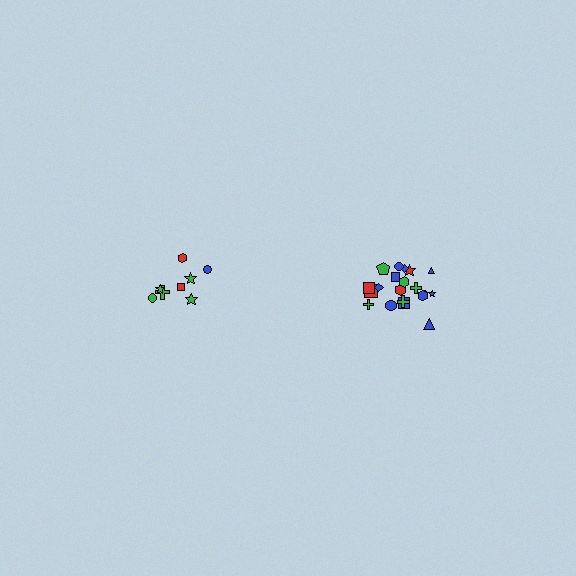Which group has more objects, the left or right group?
The right group.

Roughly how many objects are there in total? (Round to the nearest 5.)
Roughly 30 objects in total.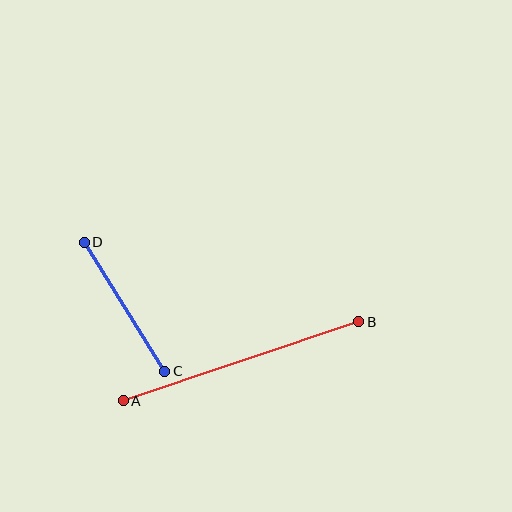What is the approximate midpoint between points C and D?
The midpoint is at approximately (124, 307) pixels.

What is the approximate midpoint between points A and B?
The midpoint is at approximately (241, 361) pixels.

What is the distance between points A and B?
The distance is approximately 248 pixels.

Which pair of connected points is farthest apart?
Points A and B are farthest apart.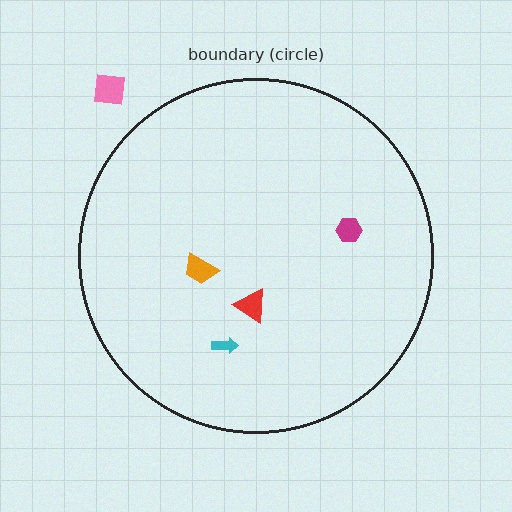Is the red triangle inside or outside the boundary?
Inside.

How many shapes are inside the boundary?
4 inside, 1 outside.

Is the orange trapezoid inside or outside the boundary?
Inside.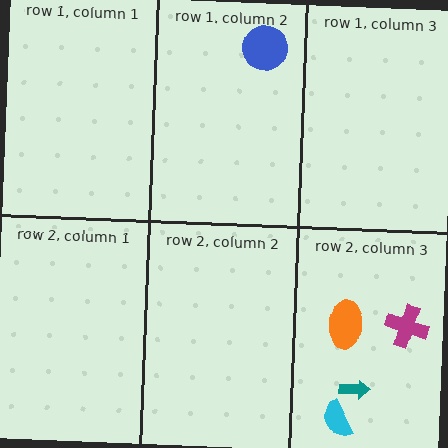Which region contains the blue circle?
The row 1, column 2 region.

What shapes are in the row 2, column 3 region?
The cyan semicircle, the orange ellipse, the teal arrow, the magenta cross.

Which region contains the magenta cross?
The row 2, column 3 region.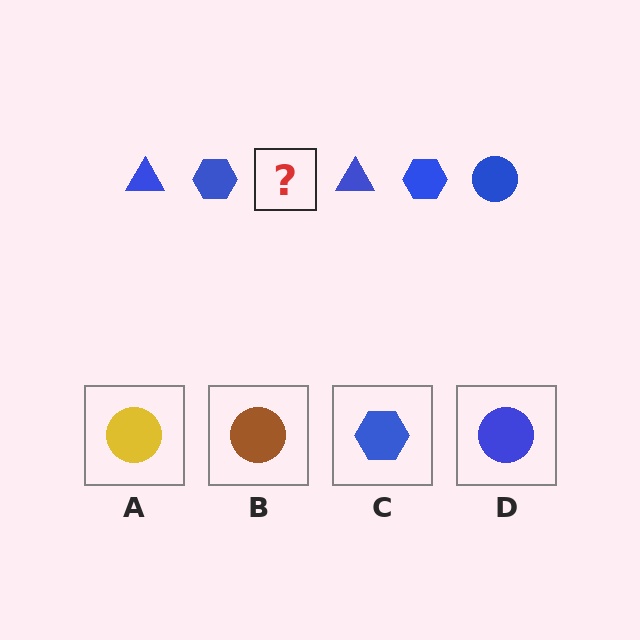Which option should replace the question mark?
Option D.